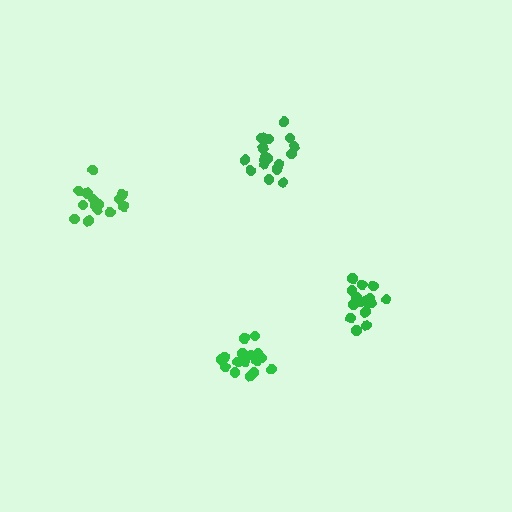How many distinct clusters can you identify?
There are 4 distinct clusters.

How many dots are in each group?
Group 1: 16 dots, Group 2: 17 dots, Group 3: 16 dots, Group 4: 19 dots (68 total).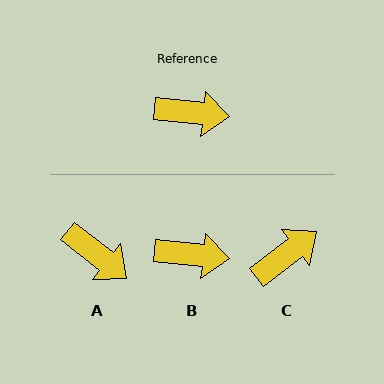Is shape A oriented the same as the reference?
No, it is off by about 32 degrees.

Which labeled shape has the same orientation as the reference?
B.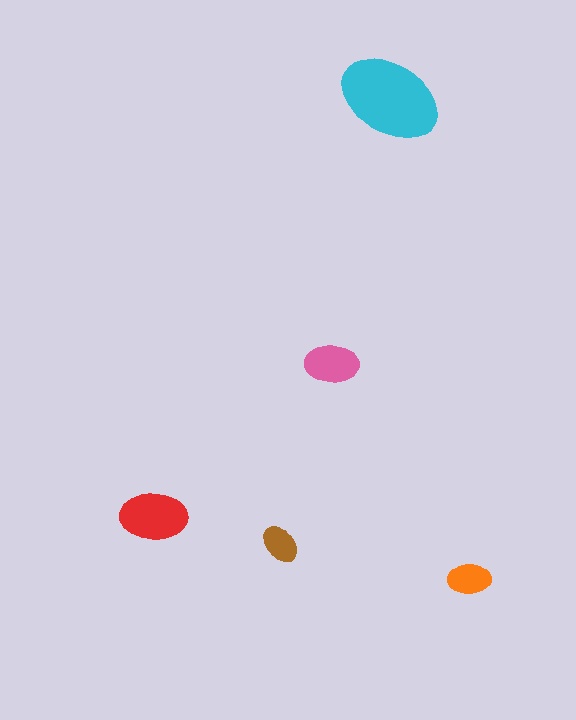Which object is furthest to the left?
The red ellipse is leftmost.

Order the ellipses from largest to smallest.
the cyan one, the red one, the pink one, the orange one, the brown one.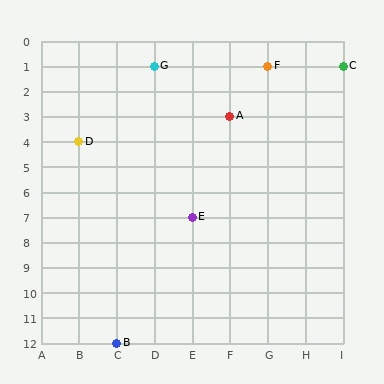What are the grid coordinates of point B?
Point B is at grid coordinates (C, 12).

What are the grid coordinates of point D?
Point D is at grid coordinates (B, 4).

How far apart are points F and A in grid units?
Points F and A are 1 column and 2 rows apart (about 2.2 grid units diagonally).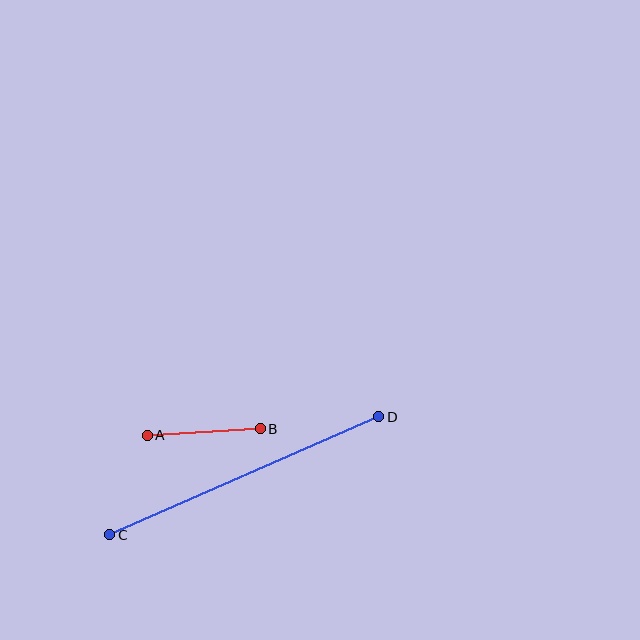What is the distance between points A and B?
The distance is approximately 113 pixels.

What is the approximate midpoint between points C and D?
The midpoint is at approximately (244, 476) pixels.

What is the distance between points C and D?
The distance is approximately 294 pixels.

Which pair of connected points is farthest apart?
Points C and D are farthest apart.